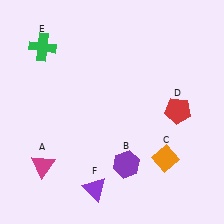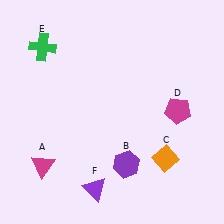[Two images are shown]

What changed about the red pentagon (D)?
In Image 1, D is red. In Image 2, it changed to magenta.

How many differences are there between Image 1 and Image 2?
There is 1 difference between the two images.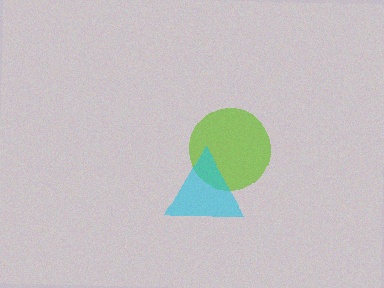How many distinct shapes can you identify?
There are 2 distinct shapes: a lime circle, a cyan triangle.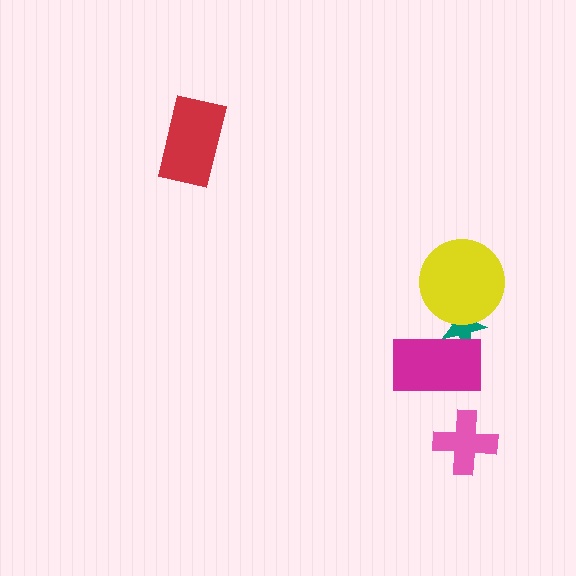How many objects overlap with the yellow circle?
1 object overlaps with the yellow circle.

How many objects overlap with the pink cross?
0 objects overlap with the pink cross.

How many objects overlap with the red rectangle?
0 objects overlap with the red rectangle.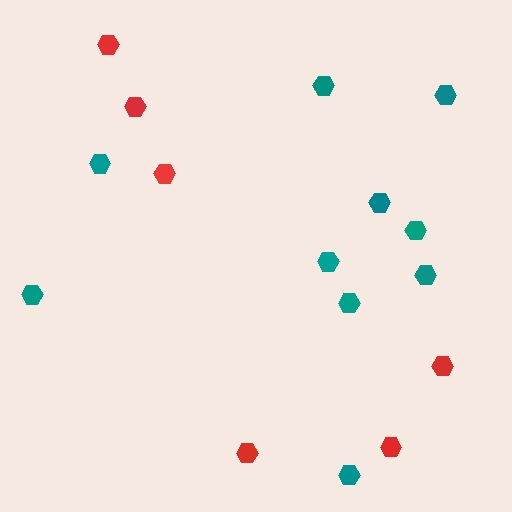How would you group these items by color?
There are 2 groups: one group of teal hexagons (10) and one group of red hexagons (6).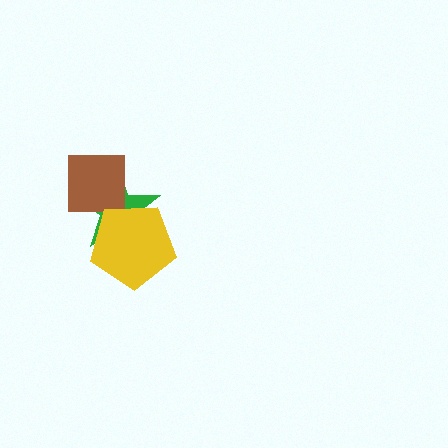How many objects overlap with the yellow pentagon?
1 object overlaps with the yellow pentagon.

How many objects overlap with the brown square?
1 object overlaps with the brown square.